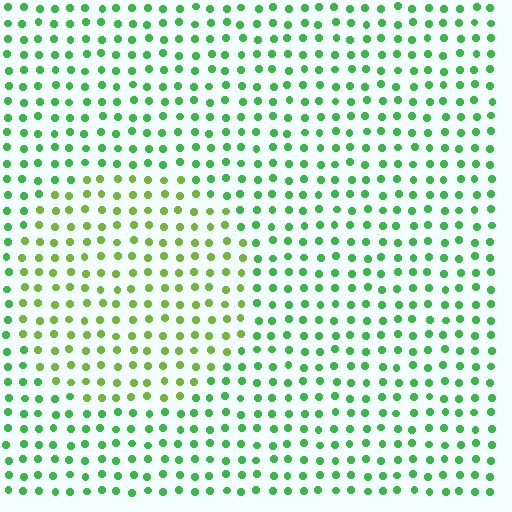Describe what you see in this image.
The image is filled with small green elements in a uniform arrangement. A circle-shaped region is visible where the elements are tinted to a slightly different hue, forming a subtle color boundary.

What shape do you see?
I see a circle.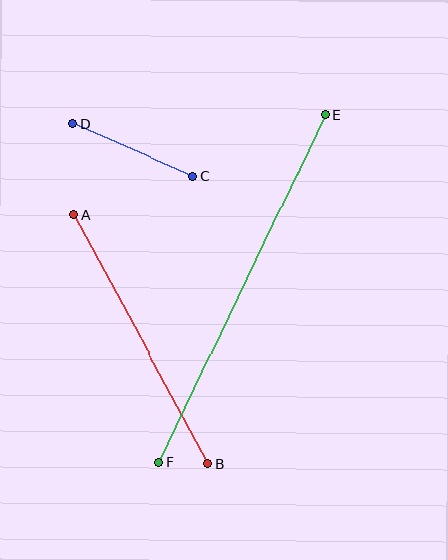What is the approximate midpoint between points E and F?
The midpoint is at approximately (242, 288) pixels.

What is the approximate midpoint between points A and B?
The midpoint is at approximately (141, 339) pixels.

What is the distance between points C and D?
The distance is approximately 130 pixels.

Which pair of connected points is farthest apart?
Points E and F are farthest apart.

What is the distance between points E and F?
The distance is approximately 386 pixels.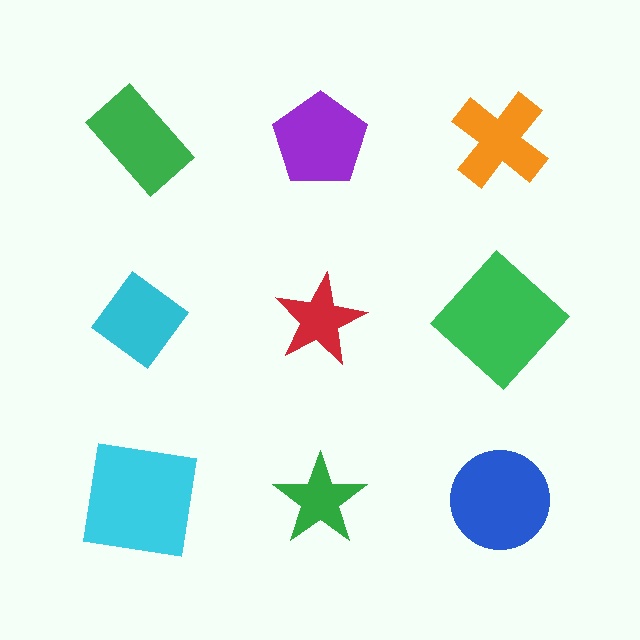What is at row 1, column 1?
A green rectangle.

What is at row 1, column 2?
A purple pentagon.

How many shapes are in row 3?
3 shapes.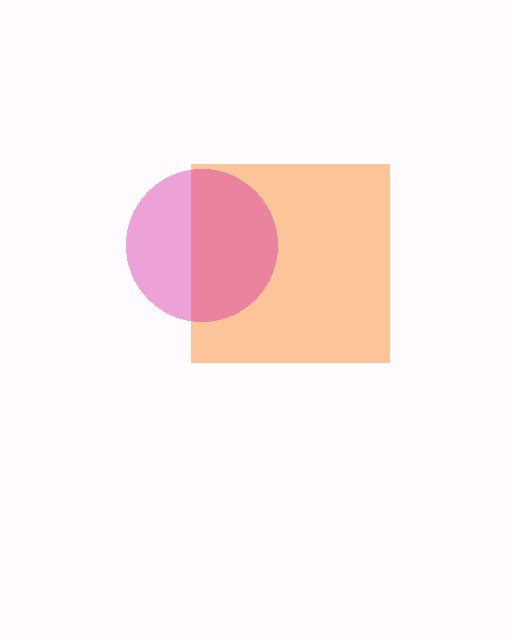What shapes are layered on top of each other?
The layered shapes are: an orange square, a magenta circle.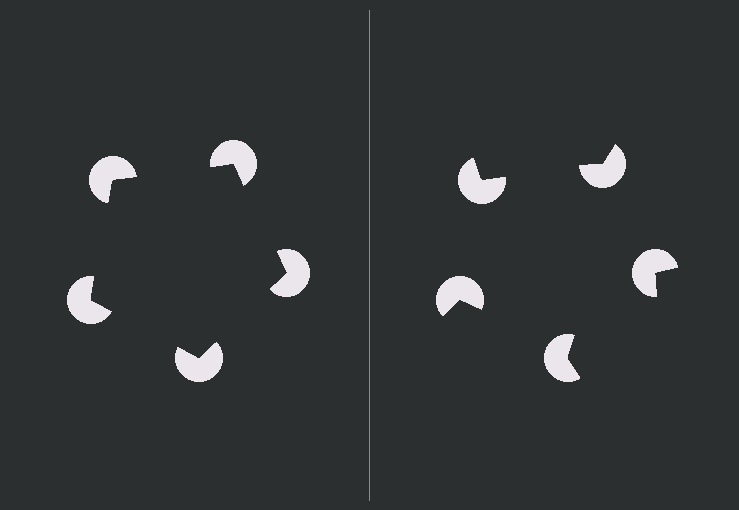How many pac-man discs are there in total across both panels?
10 — 5 on each side.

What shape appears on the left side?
An illusory pentagon.